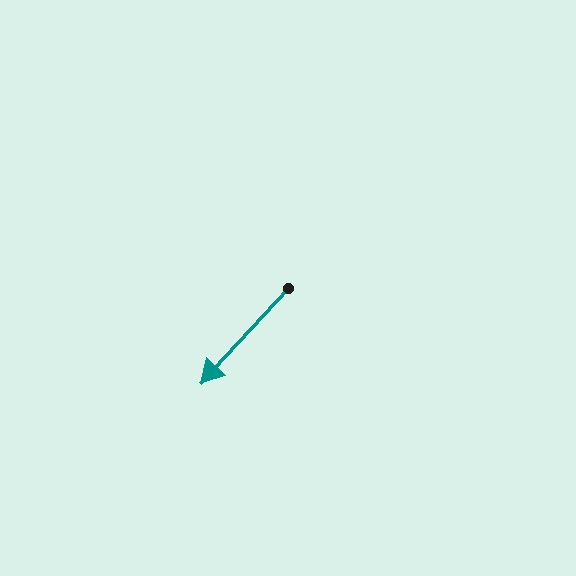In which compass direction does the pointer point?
Southwest.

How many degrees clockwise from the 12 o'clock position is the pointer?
Approximately 222 degrees.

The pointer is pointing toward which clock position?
Roughly 7 o'clock.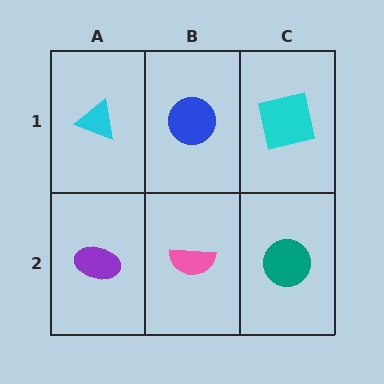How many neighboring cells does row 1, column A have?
2.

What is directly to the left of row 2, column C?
A pink semicircle.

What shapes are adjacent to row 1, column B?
A pink semicircle (row 2, column B), a cyan triangle (row 1, column A), a cyan square (row 1, column C).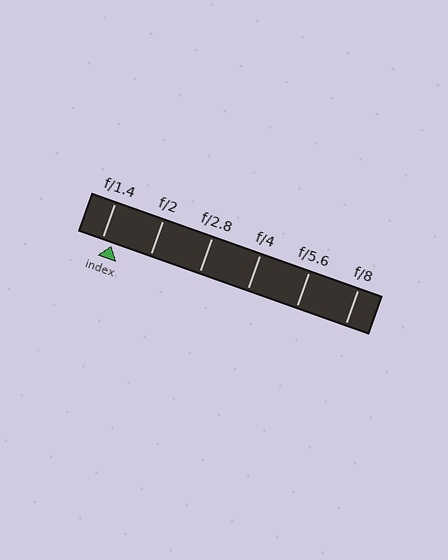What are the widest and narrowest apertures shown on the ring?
The widest aperture shown is f/1.4 and the narrowest is f/8.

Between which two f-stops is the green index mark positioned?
The index mark is between f/1.4 and f/2.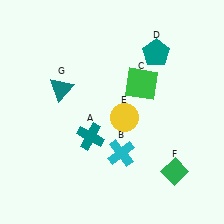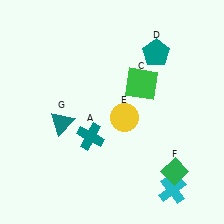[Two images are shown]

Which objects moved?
The objects that moved are: the cyan cross (B), the teal triangle (G).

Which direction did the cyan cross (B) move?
The cyan cross (B) moved right.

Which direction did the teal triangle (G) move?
The teal triangle (G) moved down.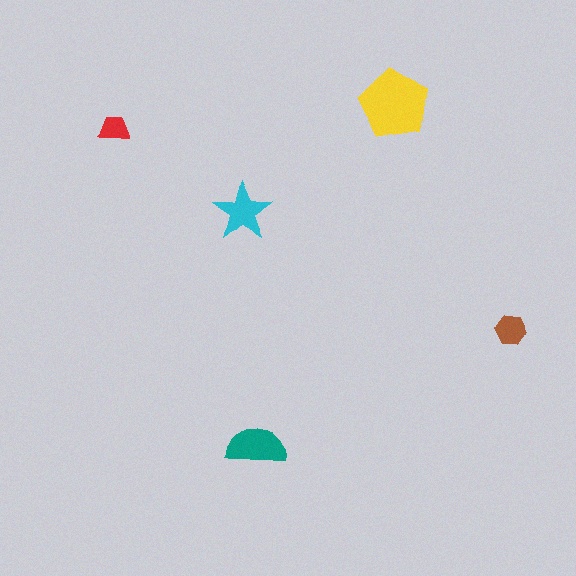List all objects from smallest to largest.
The red trapezoid, the brown hexagon, the cyan star, the teal semicircle, the yellow pentagon.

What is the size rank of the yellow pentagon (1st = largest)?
1st.